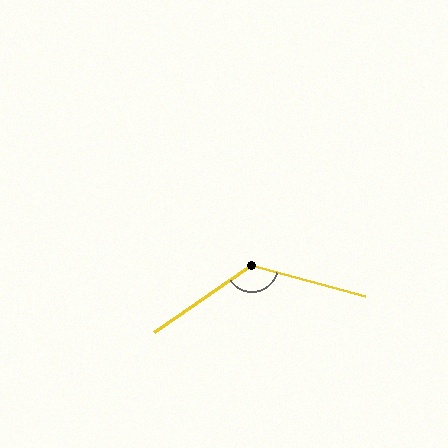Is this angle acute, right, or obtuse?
It is obtuse.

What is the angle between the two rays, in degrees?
Approximately 131 degrees.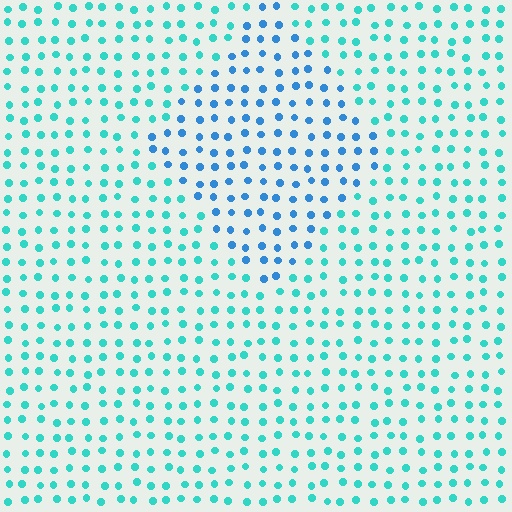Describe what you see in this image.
The image is filled with small cyan elements in a uniform arrangement. A diamond-shaped region is visible where the elements are tinted to a slightly different hue, forming a subtle color boundary.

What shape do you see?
I see a diamond.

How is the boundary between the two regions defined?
The boundary is defined purely by a slight shift in hue (about 34 degrees). Spacing, size, and orientation are identical on both sides.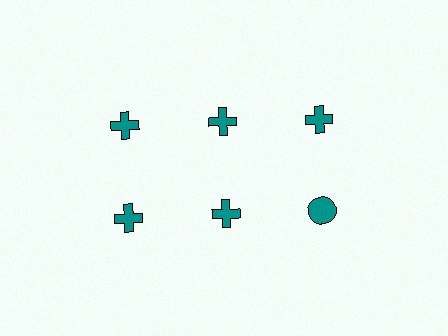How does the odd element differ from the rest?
It has a different shape: circle instead of cross.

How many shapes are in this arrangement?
There are 6 shapes arranged in a grid pattern.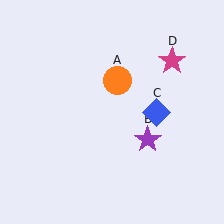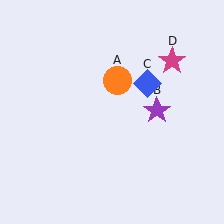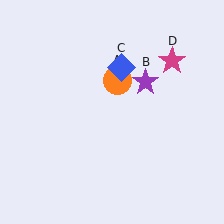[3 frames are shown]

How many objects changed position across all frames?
2 objects changed position: purple star (object B), blue diamond (object C).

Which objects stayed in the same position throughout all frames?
Orange circle (object A) and magenta star (object D) remained stationary.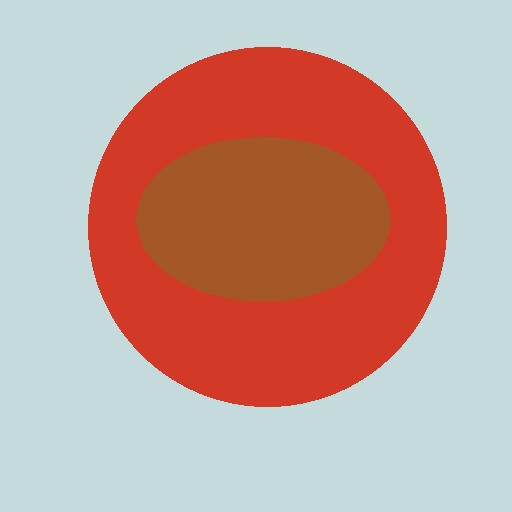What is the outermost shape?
The red circle.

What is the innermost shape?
The brown ellipse.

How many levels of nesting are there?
2.